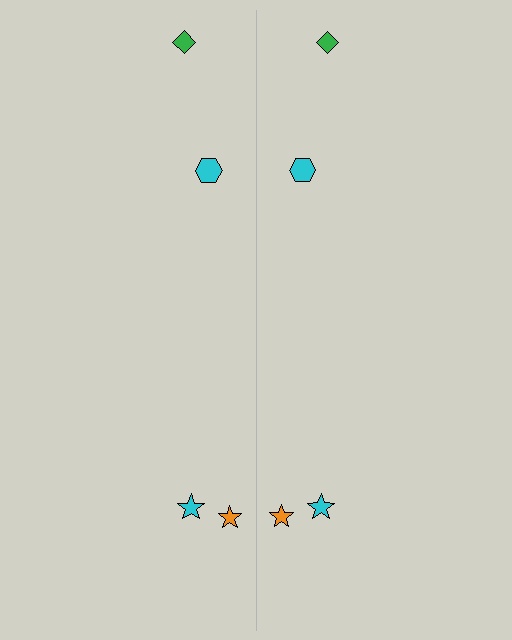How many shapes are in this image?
There are 8 shapes in this image.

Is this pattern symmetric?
Yes, this pattern has bilateral (reflection) symmetry.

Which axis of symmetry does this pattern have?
The pattern has a vertical axis of symmetry running through the center of the image.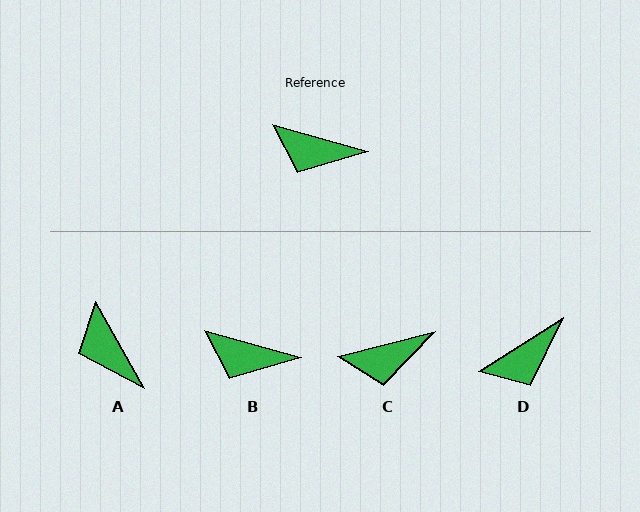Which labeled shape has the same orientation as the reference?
B.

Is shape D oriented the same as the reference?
No, it is off by about 48 degrees.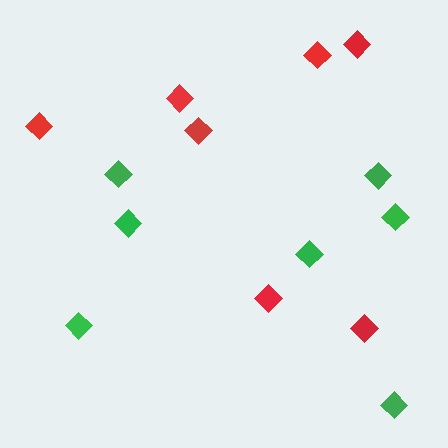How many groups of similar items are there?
There are 2 groups: one group of green diamonds (7) and one group of red diamonds (7).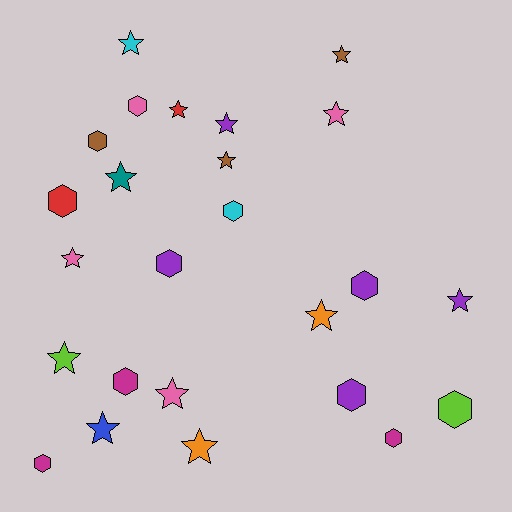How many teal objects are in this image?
There is 1 teal object.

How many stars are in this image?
There are 14 stars.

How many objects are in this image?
There are 25 objects.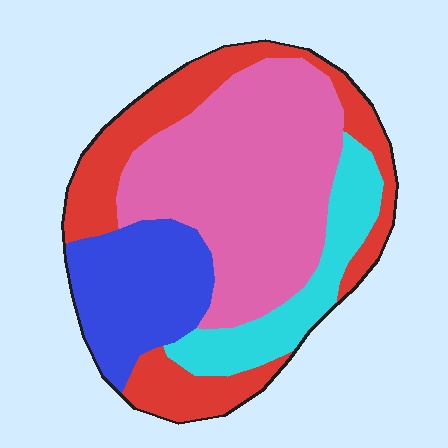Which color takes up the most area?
Pink, at roughly 40%.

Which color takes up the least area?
Cyan, at roughly 15%.